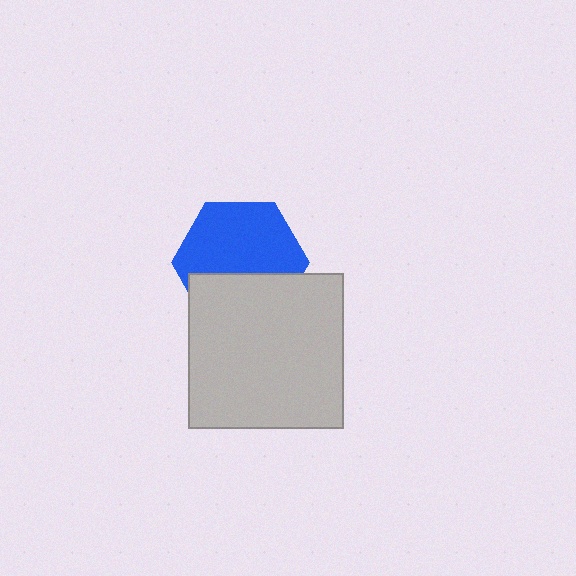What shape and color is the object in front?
The object in front is a light gray square.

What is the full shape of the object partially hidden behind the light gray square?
The partially hidden object is a blue hexagon.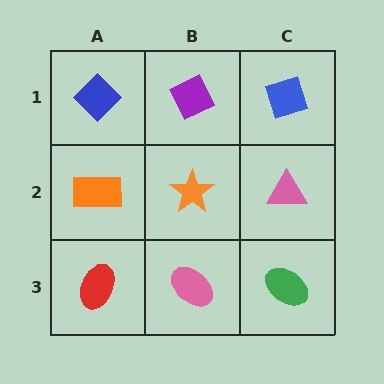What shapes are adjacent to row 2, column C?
A blue diamond (row 1, column C), a green ellipse (row 3, column C), an orange star (row 2, column B).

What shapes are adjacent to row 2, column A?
A blue diamond (row 1, column A), a red ellipse (row 3, column A), an orange star (row 2, column B).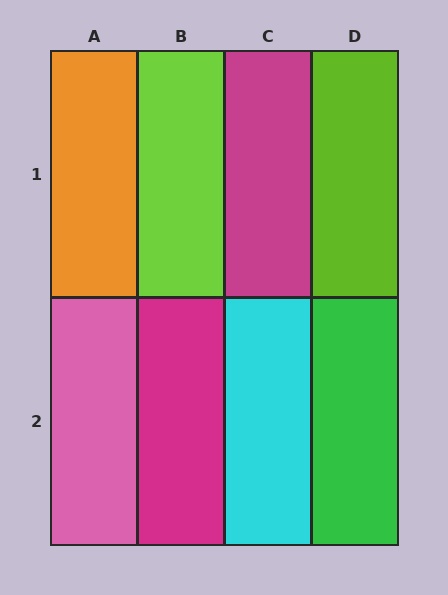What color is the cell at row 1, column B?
Lime.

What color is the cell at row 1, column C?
Magenta.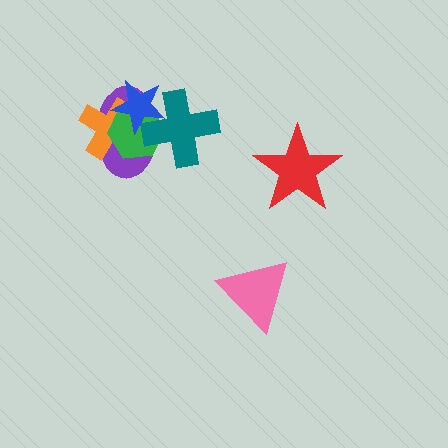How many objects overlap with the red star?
0 objects overlap with the red star.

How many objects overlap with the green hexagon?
4 objects overlap with the green hexagon.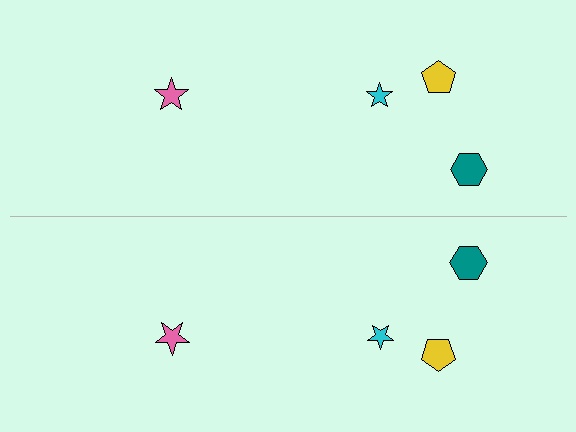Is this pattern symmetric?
Yes, this pattern has bilateral (reflection) symmetry.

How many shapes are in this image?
There are 8 shapes in this image.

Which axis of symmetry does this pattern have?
The pattern has a horizontal axis of symmetry running through the center of the image.